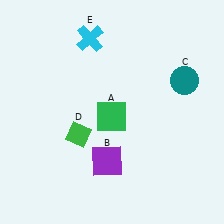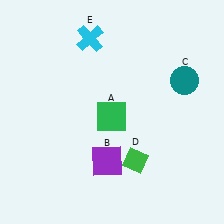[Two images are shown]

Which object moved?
The green diamond (D) moved right.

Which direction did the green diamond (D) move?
The green diamond (D) moved right.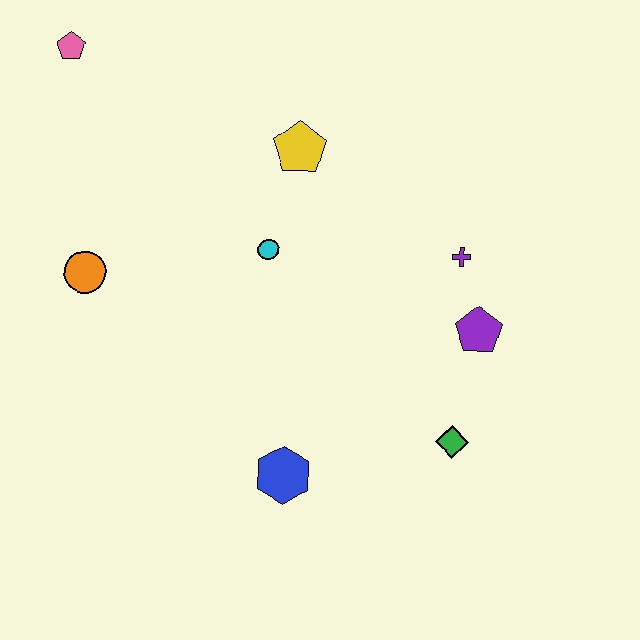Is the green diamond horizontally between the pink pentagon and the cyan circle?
No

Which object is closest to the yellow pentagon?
The cyan circle is closest to the yellow pentagon.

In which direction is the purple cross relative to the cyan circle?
The purple cross is to the right of the cyan circle.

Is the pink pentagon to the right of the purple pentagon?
No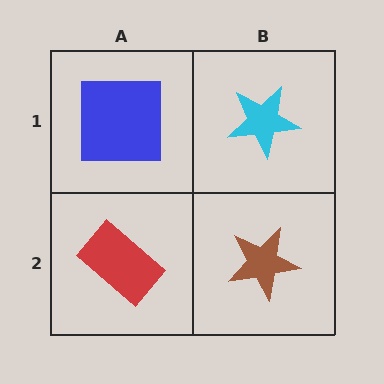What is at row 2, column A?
A red rectangle.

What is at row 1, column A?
A blue square.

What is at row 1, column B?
A cyan star.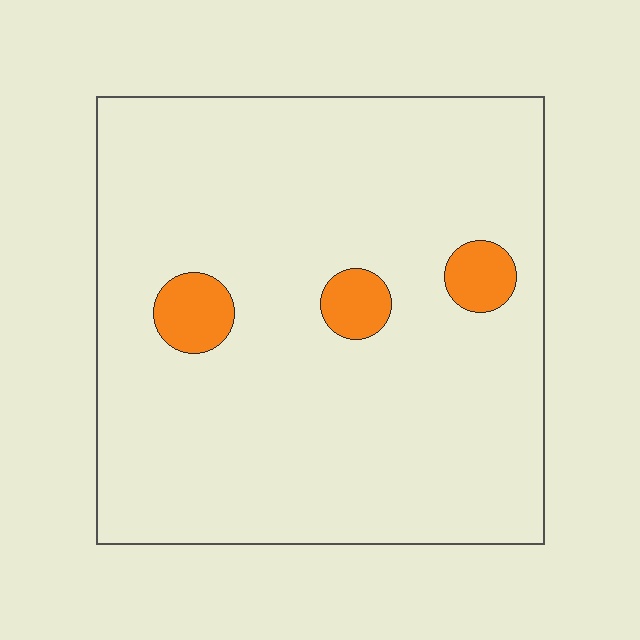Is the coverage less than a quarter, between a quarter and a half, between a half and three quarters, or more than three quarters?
Less than a quarter.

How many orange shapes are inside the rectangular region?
3.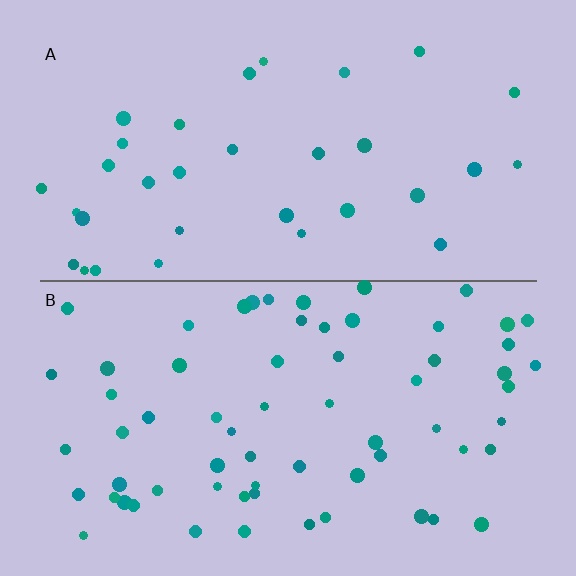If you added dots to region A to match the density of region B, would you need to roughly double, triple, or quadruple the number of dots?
Approximately double.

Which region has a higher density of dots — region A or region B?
B (the bottom).